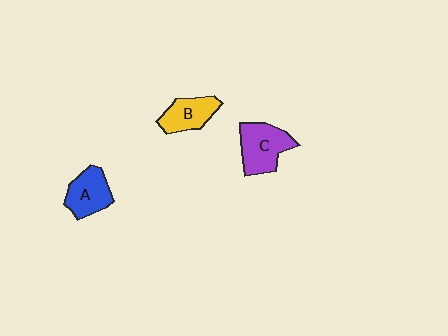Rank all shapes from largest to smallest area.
From largest to smallest: C (purple), A (blue), B (yellow).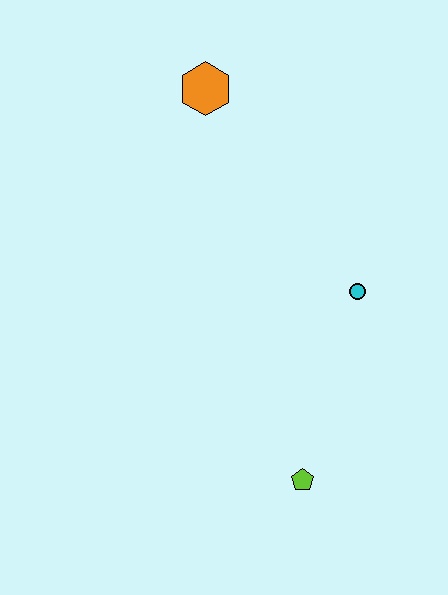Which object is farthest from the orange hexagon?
The lime pentagon is farthest from the orange hexagon.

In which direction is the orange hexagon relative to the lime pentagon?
The orange hexagon is above the lime pentagon.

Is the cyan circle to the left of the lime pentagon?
No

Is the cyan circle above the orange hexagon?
No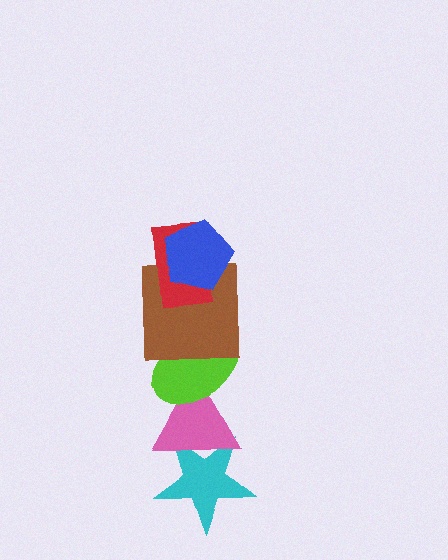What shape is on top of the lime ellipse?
The brown square is on top of the lime ellipse.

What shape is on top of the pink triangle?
The lime ellipse is on top of the pink triangle.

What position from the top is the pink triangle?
The pink triangle is 5th from the top.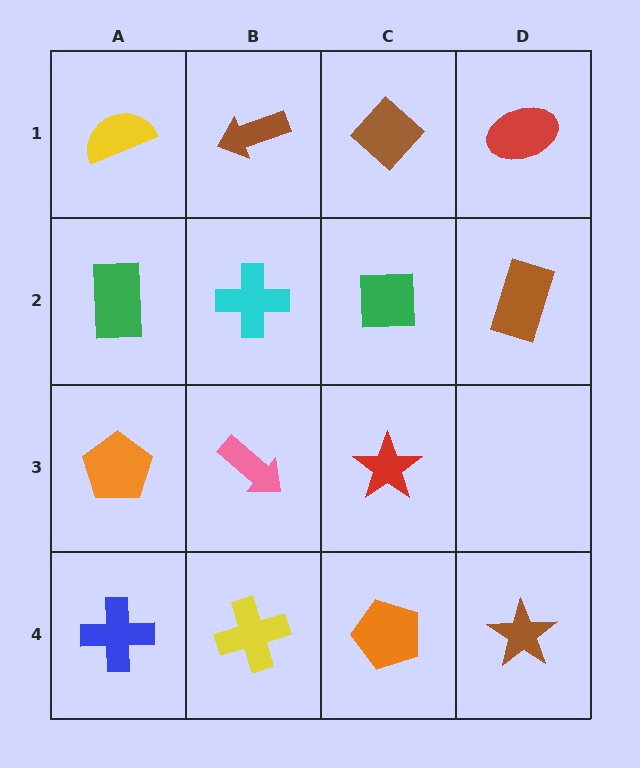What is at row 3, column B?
A pink arrow.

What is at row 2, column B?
A cyan cross.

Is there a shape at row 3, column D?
No, that cell is empty.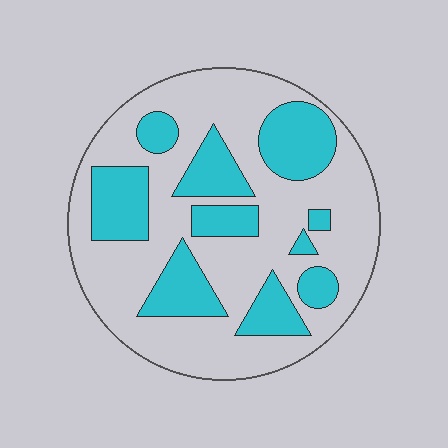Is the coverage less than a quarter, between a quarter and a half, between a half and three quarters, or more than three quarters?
Between a quarter and a half.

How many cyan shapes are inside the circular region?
10.